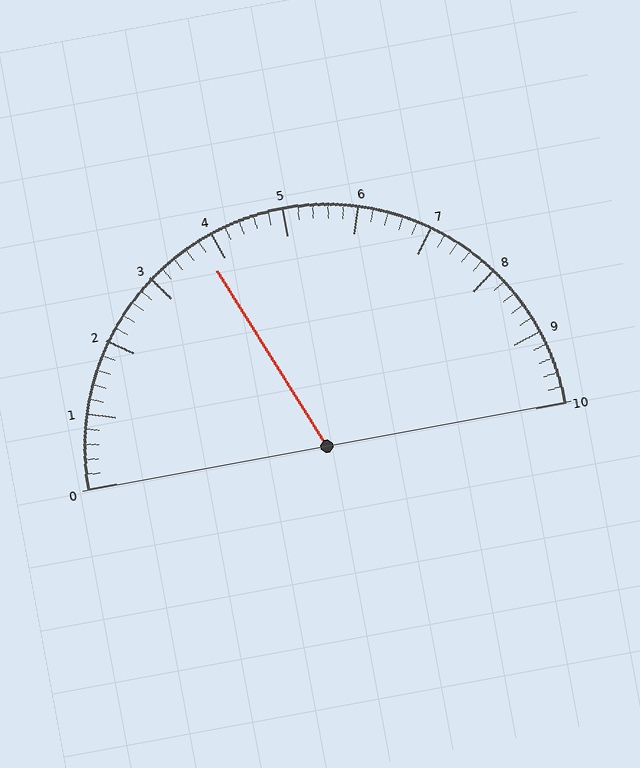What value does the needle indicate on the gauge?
The needle indicates approximately 3.8.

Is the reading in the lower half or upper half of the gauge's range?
The reading is in the lower half of the range (0 to 10).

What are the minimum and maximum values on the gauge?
The gauge ranges from 0 to 10.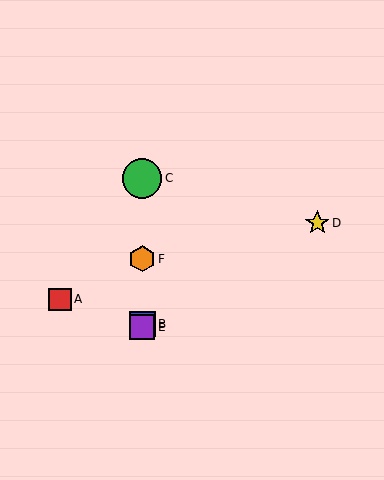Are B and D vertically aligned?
No, B is at x≈142 and D is at x≈317.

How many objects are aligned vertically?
4 objects (B, C, E, F) are aligned vertically.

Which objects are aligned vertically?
Objects B, C, E, F are aligned vertically.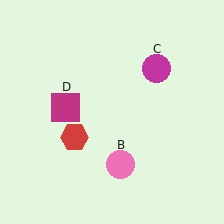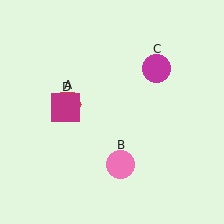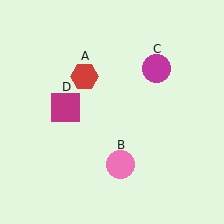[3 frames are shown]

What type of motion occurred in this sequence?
The red hexagon (object A) rotated clockwise around the center of the scene.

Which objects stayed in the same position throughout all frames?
Pink circle (object B) and magenta circle (object C) and magenta square (object D) remained stationary.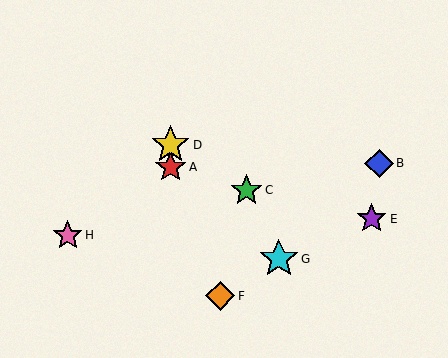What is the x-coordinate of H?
Object H is at x≈68.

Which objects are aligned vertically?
Objects A, D are aligned vertically.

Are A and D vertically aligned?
Yes, both are at x≈171.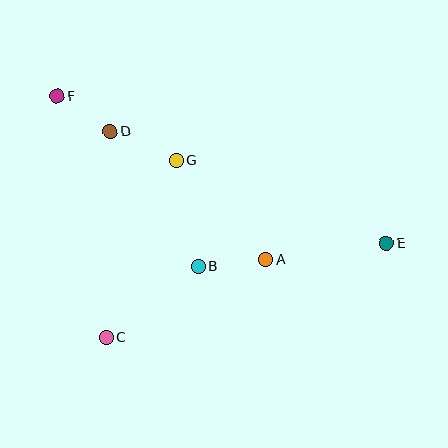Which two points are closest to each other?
Points D and F are closest to each other.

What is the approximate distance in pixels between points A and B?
The distance between A and B is approximately 68 pixels.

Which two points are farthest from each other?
Points E and F are farthest from each other.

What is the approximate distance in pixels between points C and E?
The distance between C and E is approximately 295 pixels.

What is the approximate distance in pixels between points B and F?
The distance between B and F is approximately 221 pixels.